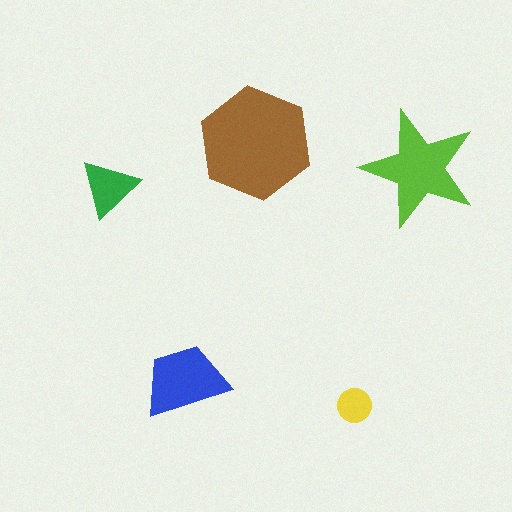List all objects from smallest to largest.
The yellow circle, the green triangle, the blue trapezoid, the lime star, the brown hexagon.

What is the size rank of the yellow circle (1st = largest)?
5th.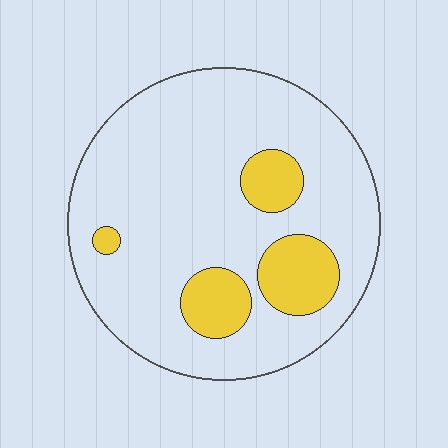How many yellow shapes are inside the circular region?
4.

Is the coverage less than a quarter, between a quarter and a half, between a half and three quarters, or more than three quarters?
Less than a quarter.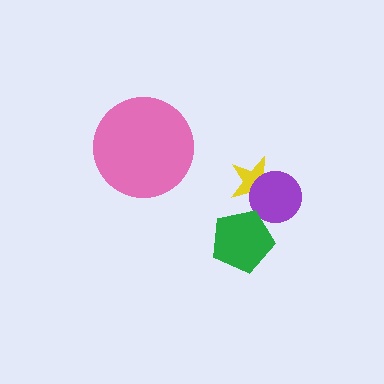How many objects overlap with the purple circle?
1 object overlaps with the purple circle.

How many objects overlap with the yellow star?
1 object overlaps with the yellow star.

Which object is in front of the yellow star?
The purple circle is in front of the yellow star.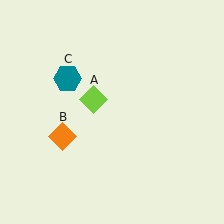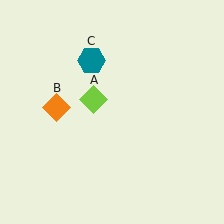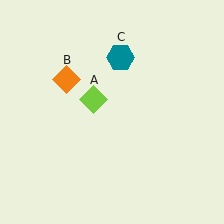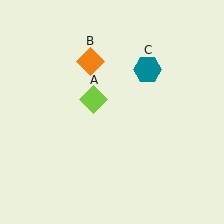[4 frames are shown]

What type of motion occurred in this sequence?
The orange diamond (object B), teal hexagon (object C) rotated clockwise around the center of the scene.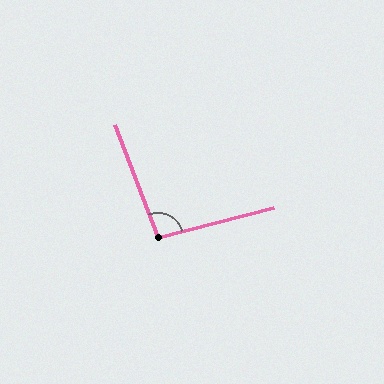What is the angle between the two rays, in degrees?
Approximately 97 degrees.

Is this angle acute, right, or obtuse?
It is obtuse.